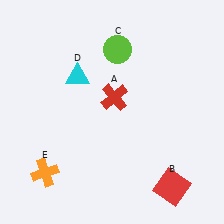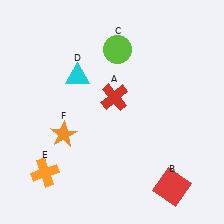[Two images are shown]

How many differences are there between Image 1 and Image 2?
There is 1 difference between the two images.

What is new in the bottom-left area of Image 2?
An orange star (F) was added in the bottom-left area of Image 2.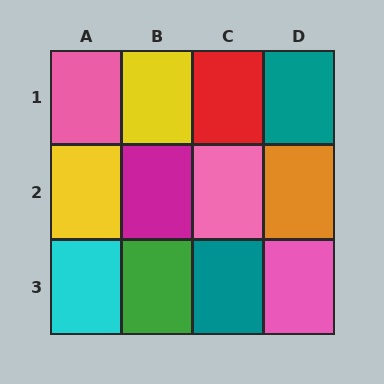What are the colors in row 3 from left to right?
Cyan, green, teal, pink.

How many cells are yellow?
2 cells are yellow.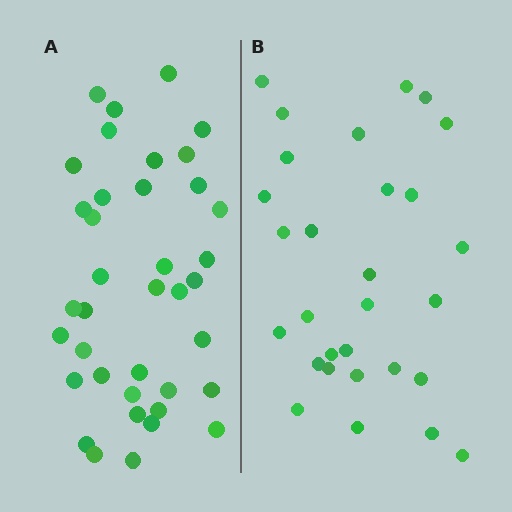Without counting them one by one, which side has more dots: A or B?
Region A (the left region) has more dots.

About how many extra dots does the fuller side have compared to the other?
Region A has roughly 8 or so more dots than region B.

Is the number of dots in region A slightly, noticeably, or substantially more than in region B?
Region A has noticeably more, but not dramatically so. The ratio is roughly 1.3 to 1.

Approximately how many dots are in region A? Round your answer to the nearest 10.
About 40 dots. (The exact count is 38, which rounds to 40.)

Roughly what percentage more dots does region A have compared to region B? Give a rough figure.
About 30% more.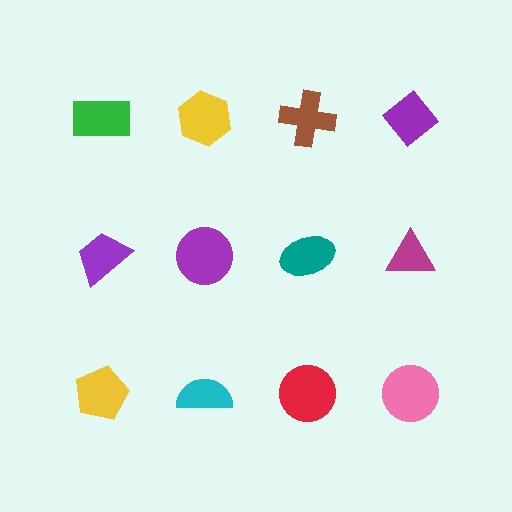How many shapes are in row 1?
4 shapes.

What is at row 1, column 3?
A brown cross.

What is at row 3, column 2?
A cyan semicircle.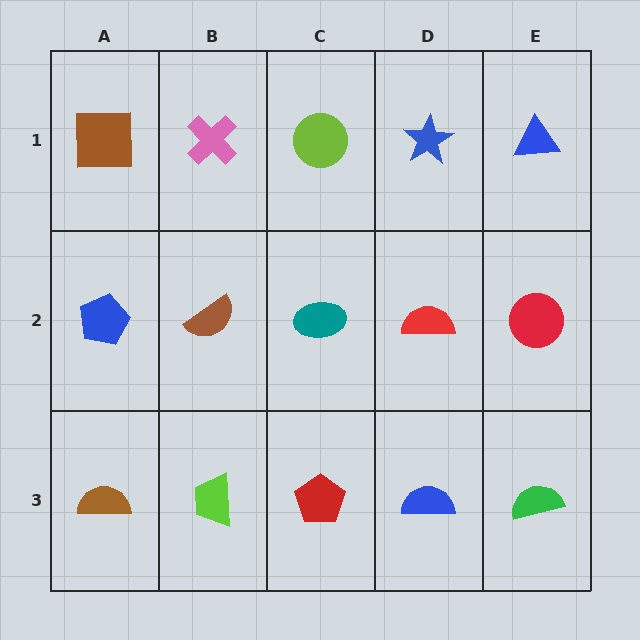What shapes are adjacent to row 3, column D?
A red semicircle (row 2, column D), a red pentagon (row 3, column C), a green semicircle (row 3, column E).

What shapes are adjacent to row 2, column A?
A brown square (row 1, column A), a brown semicircle (row 3, column A), a brown semicircle (row 2, column B).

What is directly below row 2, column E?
A green semicircle.